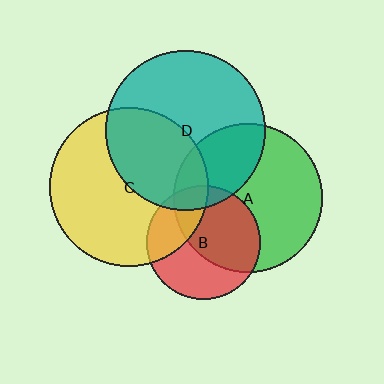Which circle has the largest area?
Circle D (teal).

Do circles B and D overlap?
Yes.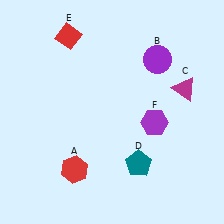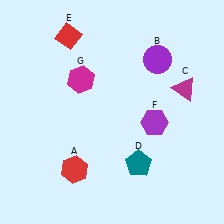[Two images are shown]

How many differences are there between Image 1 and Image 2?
There is 1 difference between the two images.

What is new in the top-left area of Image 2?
A magenta hexagon (G) was added in the top-left area of Image 2.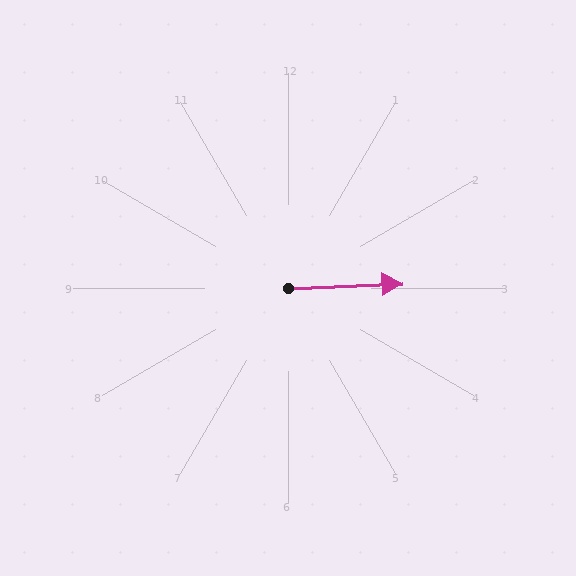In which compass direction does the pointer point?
East.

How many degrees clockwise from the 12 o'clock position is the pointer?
Approximately 87 degrees.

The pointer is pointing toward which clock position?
Roughly 3 o'clock.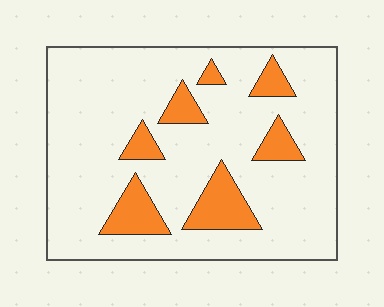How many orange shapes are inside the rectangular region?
7.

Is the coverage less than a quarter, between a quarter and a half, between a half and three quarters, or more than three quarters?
Less than a quarter.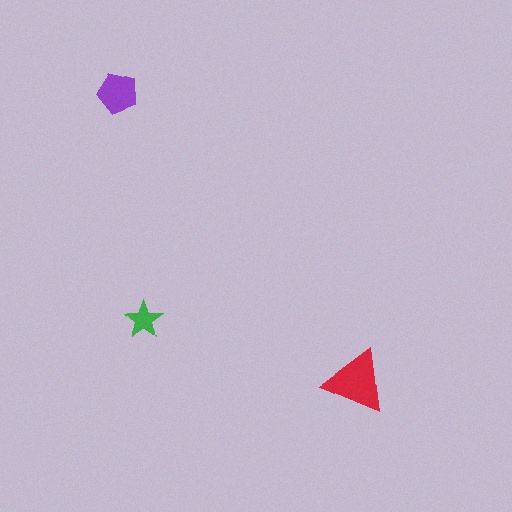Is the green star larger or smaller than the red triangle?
Smaller.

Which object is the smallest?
The green star.